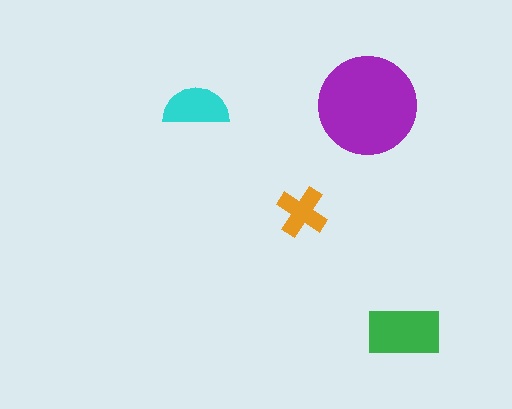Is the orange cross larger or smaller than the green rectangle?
Smaller.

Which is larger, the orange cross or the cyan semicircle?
The cyan semicircle.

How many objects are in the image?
There are 4 objects in the image.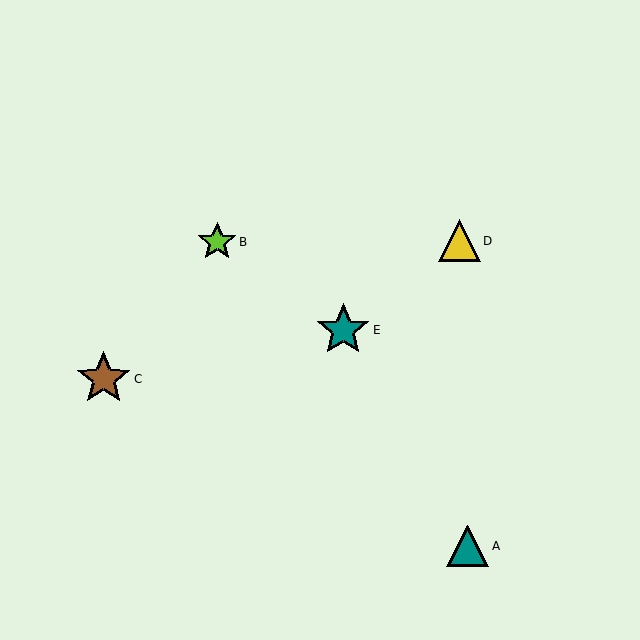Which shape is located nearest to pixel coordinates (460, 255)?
The yellow triangle (labeled D) at (459, 241) is nearest to that location.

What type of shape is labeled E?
Shape E is a teal star.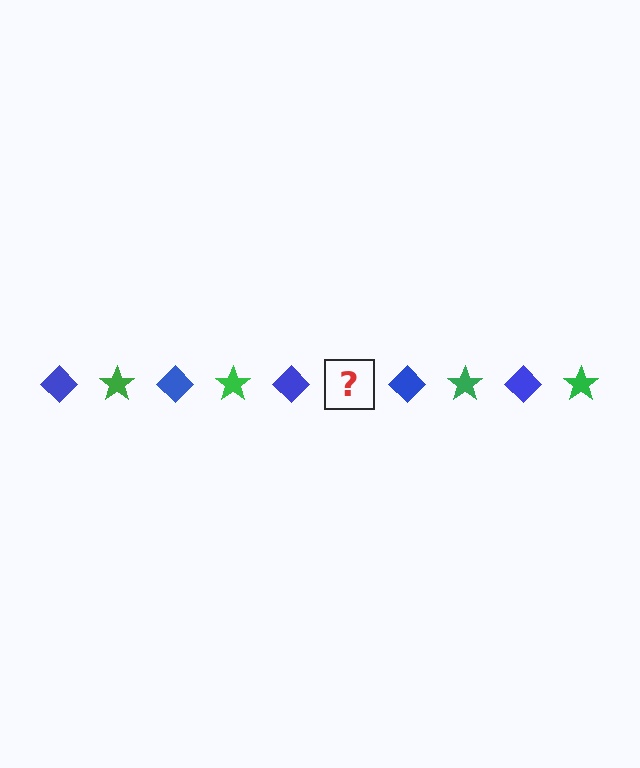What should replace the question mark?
The question mark should be replaced with a green star.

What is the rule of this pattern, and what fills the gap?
The rule is that the pattern alternates between blue diamond and green star. The gap should be filled with a green star.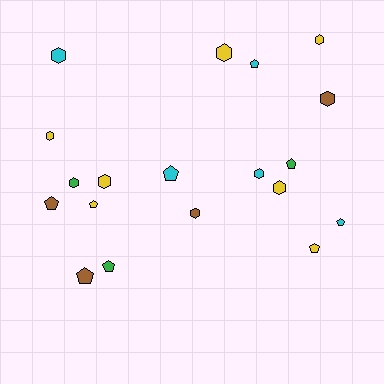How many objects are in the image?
There are 19 objects.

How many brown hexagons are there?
There are 2 brown hexagons.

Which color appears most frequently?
Yellow, with 7 objects.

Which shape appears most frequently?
Hexagon, with 10 objects.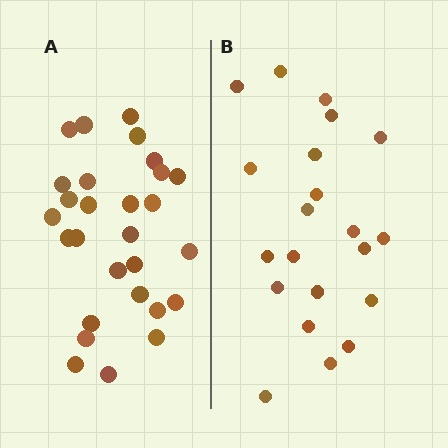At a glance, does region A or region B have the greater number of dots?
Region A (the left region) has more dots.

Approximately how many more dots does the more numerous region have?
Region A has roughly 8 or so more dots than region B.